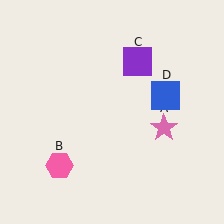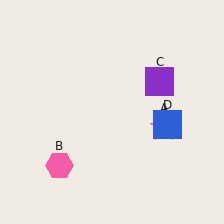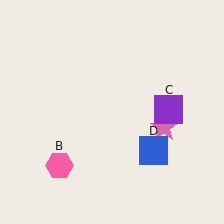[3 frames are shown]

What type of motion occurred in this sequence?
The purple square (object C), blue square (object D) rotated clockwise around the center of the scene.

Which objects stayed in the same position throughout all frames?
Pink star (object A) and pink hexagon (object B) remained stationary.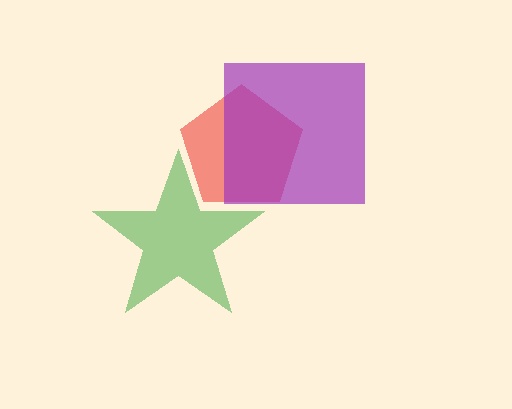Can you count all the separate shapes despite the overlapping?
Yes, there are 3 separate shapes.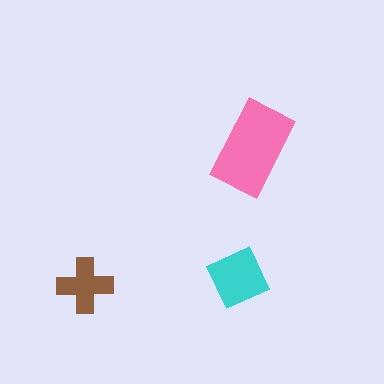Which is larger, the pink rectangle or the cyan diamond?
The pink rectangle.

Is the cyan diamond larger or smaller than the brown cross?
Larger.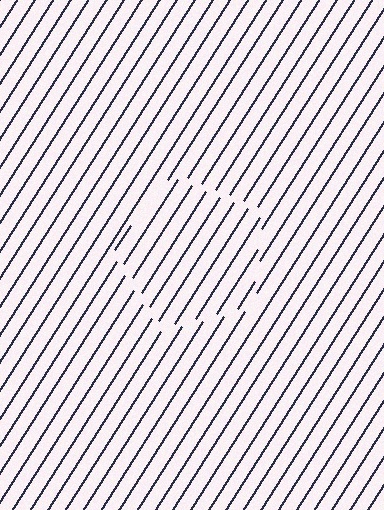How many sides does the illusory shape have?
5 sides — the line-ends trace a pentagon.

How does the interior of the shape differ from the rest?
The interior of the shape contains the same grating, shifted by half a period — the contour is defined by the phase discontinuity where line-ends from the inner and outer gratings abut.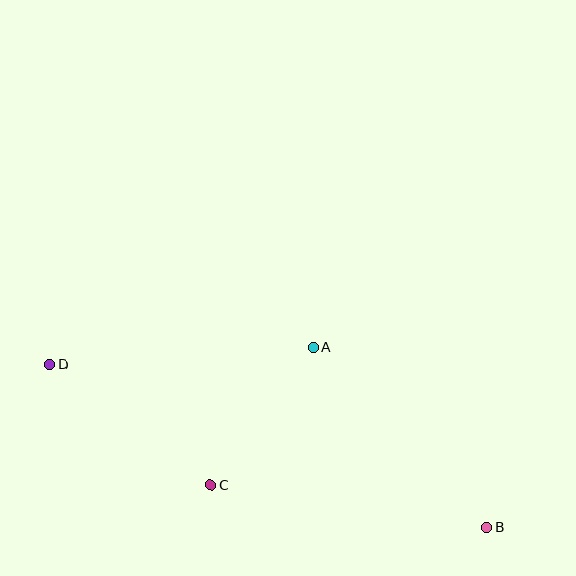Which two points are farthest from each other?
Points B and D are farthest from each other.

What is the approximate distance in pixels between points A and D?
The distance between A and D is approximately 264 pixels.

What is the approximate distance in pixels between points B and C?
The distance between B and C is approximately 279 pixels.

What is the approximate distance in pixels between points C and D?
The distance between C and D is approximately 201 pixels.